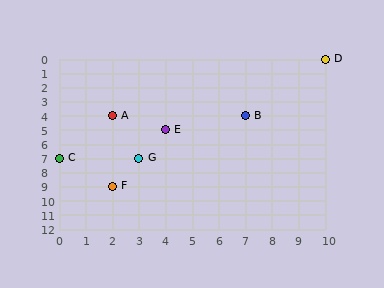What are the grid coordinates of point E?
Point E is at grid coordinates (4, 5).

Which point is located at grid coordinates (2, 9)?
Point F is at (2, 9).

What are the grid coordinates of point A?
Point A is at grid coordinates (2, 4).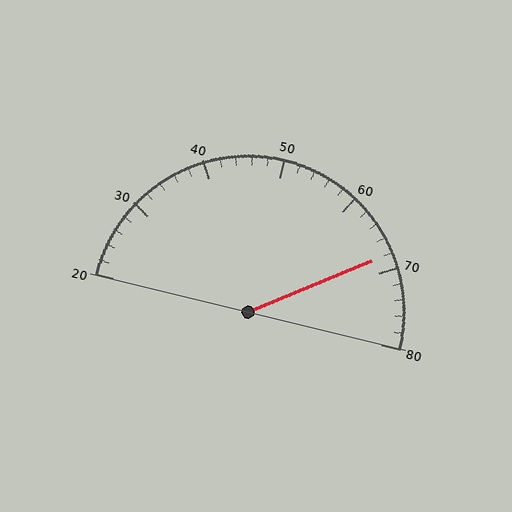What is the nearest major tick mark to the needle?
The nearest major tick mark is 70.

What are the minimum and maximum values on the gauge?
The gauge ranges from 20 to 80.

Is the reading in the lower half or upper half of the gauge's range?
The reading is in the upper half of the range (20 to 80).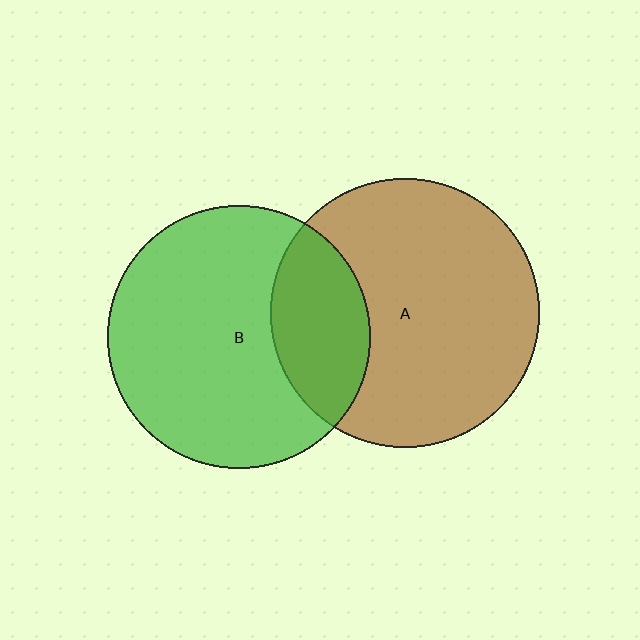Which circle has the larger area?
Circle A (brown).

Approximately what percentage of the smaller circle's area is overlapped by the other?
Approximately 25%.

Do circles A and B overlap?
Yes.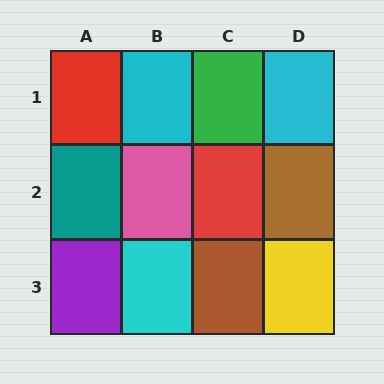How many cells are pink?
1 cell is pink.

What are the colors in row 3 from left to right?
Purple, cyan, brown, yellow.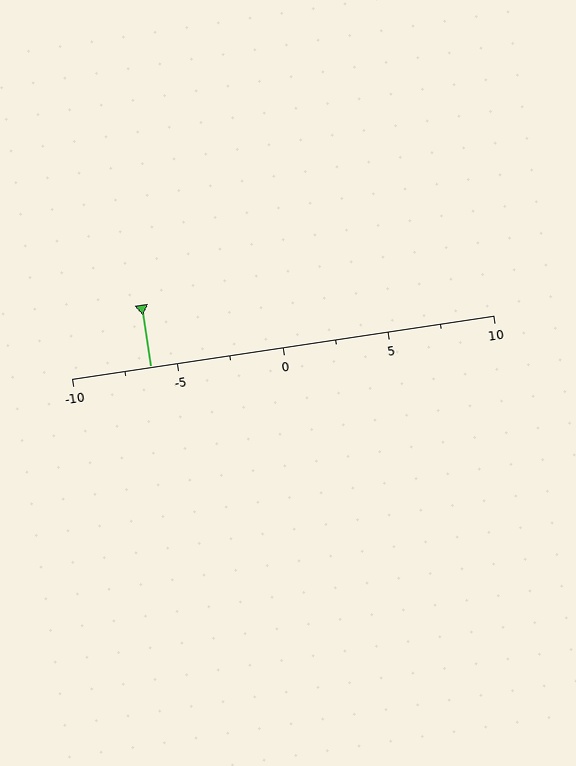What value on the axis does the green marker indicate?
The marker indicates approximately -6.2.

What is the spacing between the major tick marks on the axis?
The major ticks are spaced 5 apart.